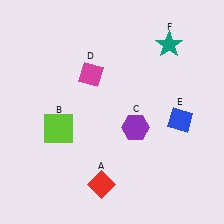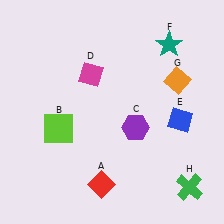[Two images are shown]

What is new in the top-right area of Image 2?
An orange diamond (G) was added in the top-right area of Image 2.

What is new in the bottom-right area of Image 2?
A green cross (H) was added in the bottom-right area of Image 2.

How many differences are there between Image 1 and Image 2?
There are 2 differences between the two images.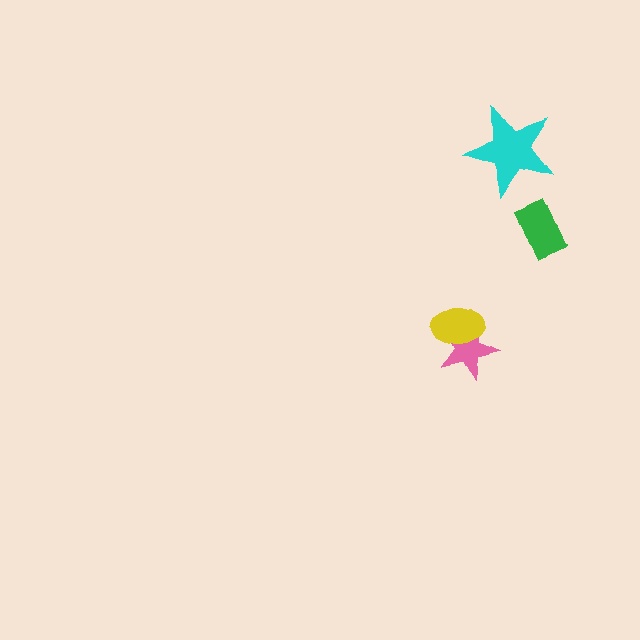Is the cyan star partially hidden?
No, no other shape covers it.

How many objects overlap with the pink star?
1 object overlaps with the pink star.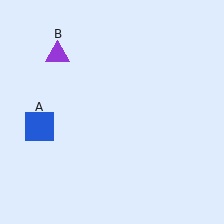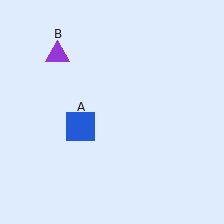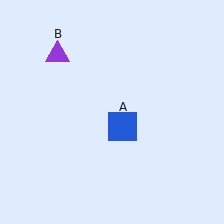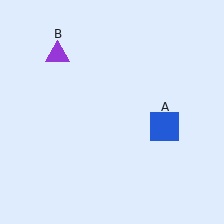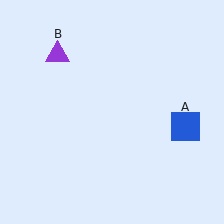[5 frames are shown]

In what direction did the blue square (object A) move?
The blue square (object A) moved right.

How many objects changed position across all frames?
1 object changed position: blue square (object A).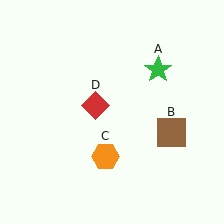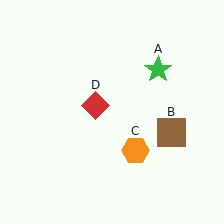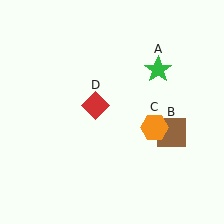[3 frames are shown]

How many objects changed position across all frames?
1 object changed position: orange hexagon (object C).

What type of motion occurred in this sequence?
The orange hexagon (object C) rotated counterclockwise around the center of the scene.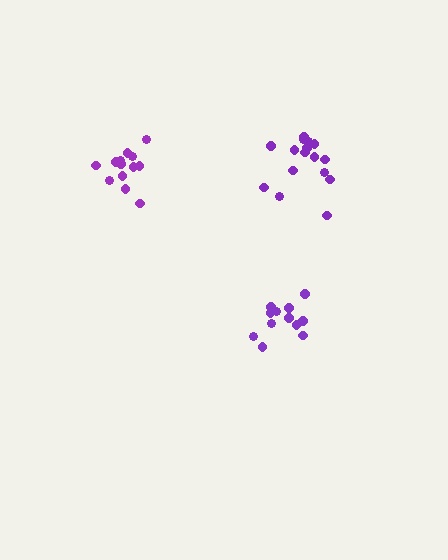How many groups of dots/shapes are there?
There are 3 groups.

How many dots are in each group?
Group 1: 12 dots, Group 2: 13 dots, Group 3: 16 dots (41 total).